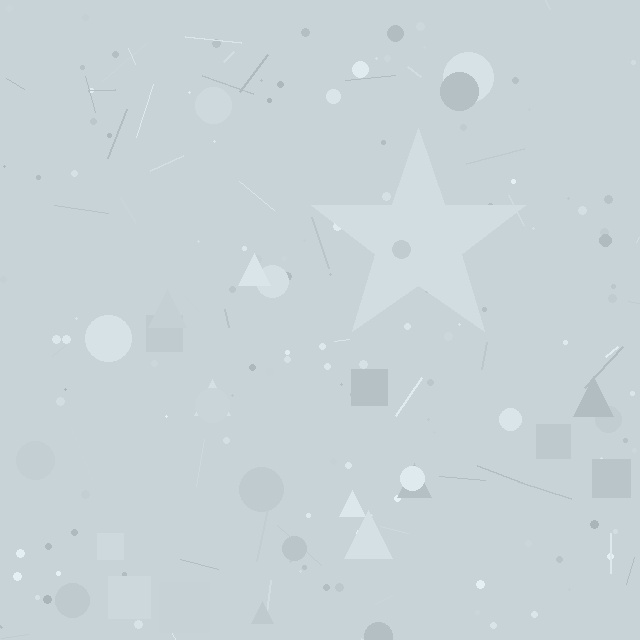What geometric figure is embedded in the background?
A star is embedded in the background.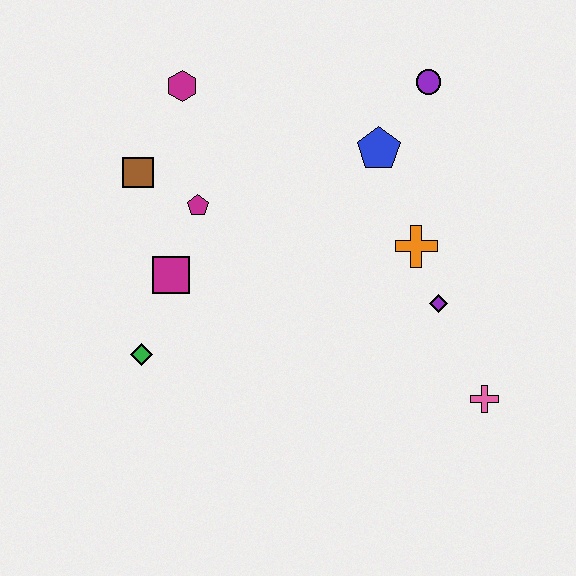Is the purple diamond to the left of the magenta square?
No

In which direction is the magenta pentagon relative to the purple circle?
The magenta pentagon is to the left of the purple circle.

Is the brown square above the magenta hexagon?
No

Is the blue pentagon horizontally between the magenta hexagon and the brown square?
No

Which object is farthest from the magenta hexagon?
The pink cross is farthest from the magenta hexagon.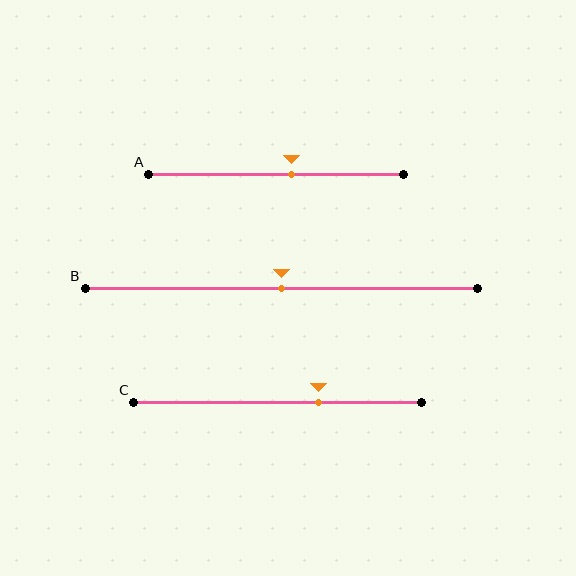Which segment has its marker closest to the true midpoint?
Segment B has its marker closest to the true midpoint.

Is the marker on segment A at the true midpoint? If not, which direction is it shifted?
No, the marker on segment A is shifted to the right by about 6% of the segment length.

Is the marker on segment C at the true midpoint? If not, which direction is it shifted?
No, the marker on segment C is shifted to the right by about 14% of the segment length.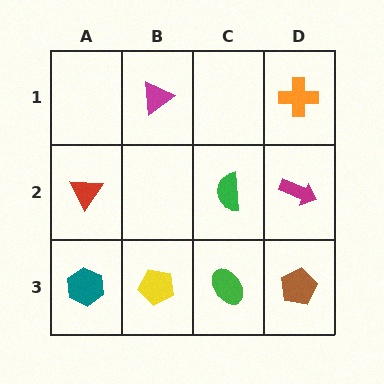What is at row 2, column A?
A red triangle.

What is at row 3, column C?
A green ellipse.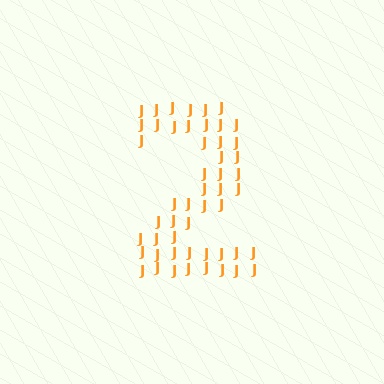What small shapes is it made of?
It is made of small letter J's.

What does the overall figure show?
The overall figure shows the digit 2.